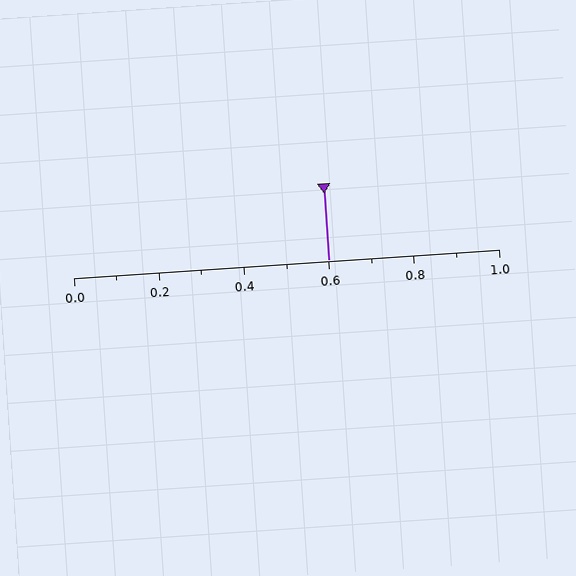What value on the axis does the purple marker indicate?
The marker indicates approximately 0.6.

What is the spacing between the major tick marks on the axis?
The major ticks are spaced 0.2 apart.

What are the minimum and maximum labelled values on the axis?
The axis runs from 0.0 to 1.0.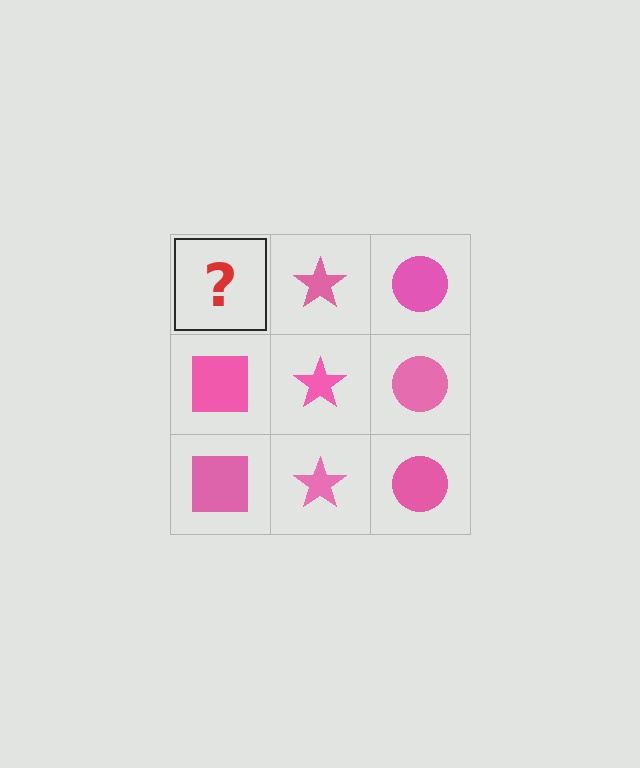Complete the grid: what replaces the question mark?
The question mark should be replaced with a pink square.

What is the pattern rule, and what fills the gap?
The rule is that each column has a consistent shape. The gap should be filled with a pink square.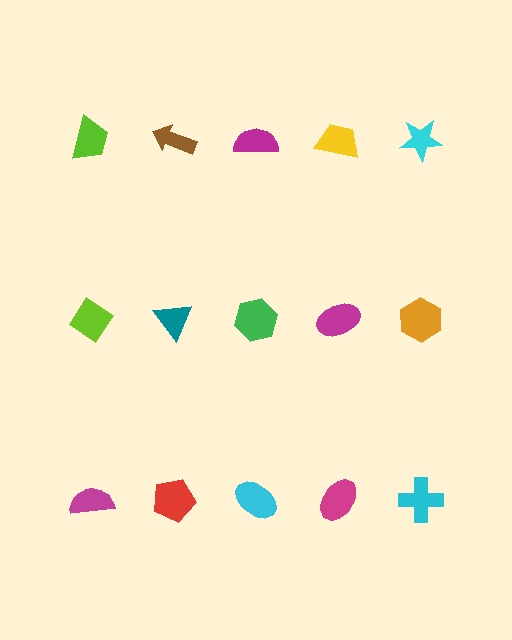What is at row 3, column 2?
A red pentagon.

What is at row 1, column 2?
A brown arrow.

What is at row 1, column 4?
A yellow trapezoid.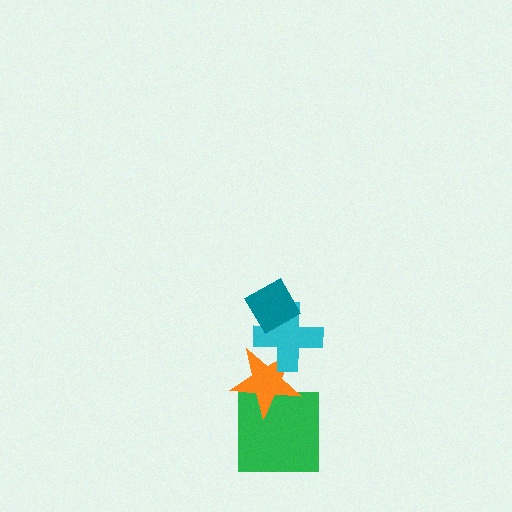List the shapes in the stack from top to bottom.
From top to bottom: the teal diamond, the cyan cross, the orange star, the green square.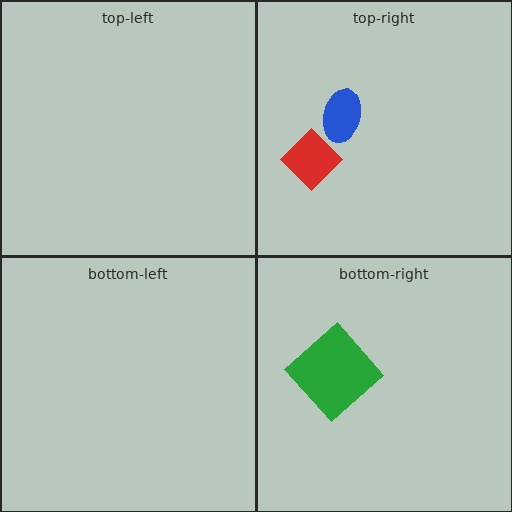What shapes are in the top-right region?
The blue ellipse, the red diamond.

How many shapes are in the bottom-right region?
1.